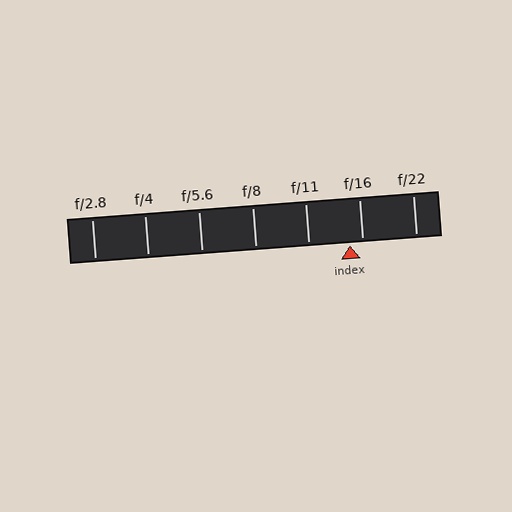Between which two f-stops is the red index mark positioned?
The index mark is between f/11 and f/16.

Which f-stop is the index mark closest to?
The index mark is closest to f/16.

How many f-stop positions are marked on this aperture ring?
There are 7 f-stop positions marked.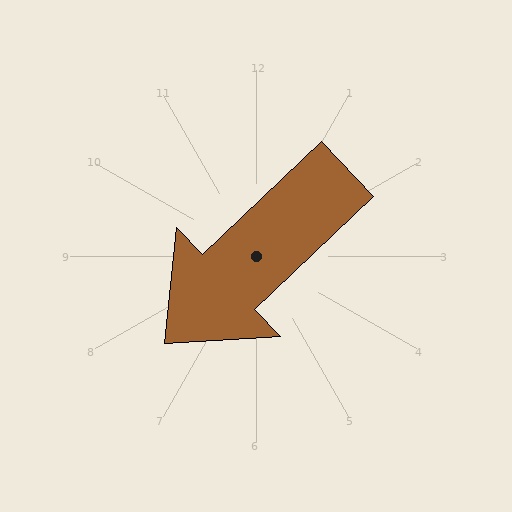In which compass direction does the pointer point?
Southwest.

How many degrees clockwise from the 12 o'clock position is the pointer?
Approximately 226 degrees.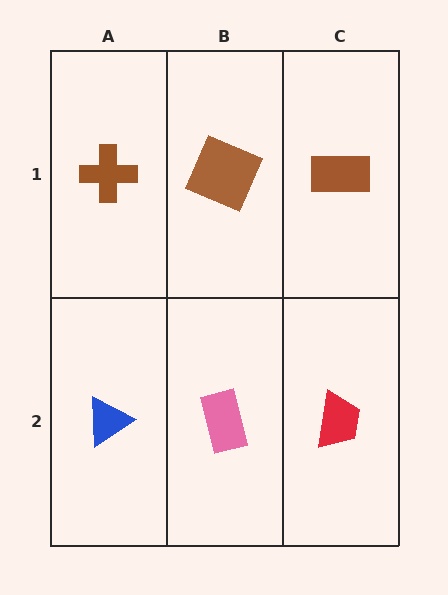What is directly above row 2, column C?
A brown rectangle.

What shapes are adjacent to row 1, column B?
A pink rectangle (row 2, column B), a brown cross (row 1, column A), a brown rectangle (row 1, column C).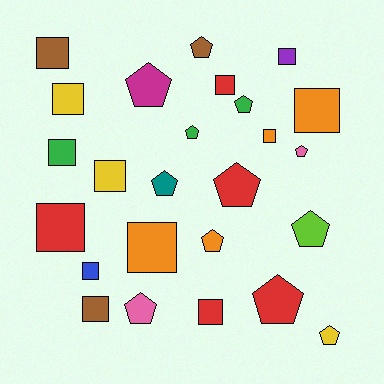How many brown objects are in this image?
There are 3 brown objects.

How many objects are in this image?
There are 25 objects.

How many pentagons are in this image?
There are 12 pentagons.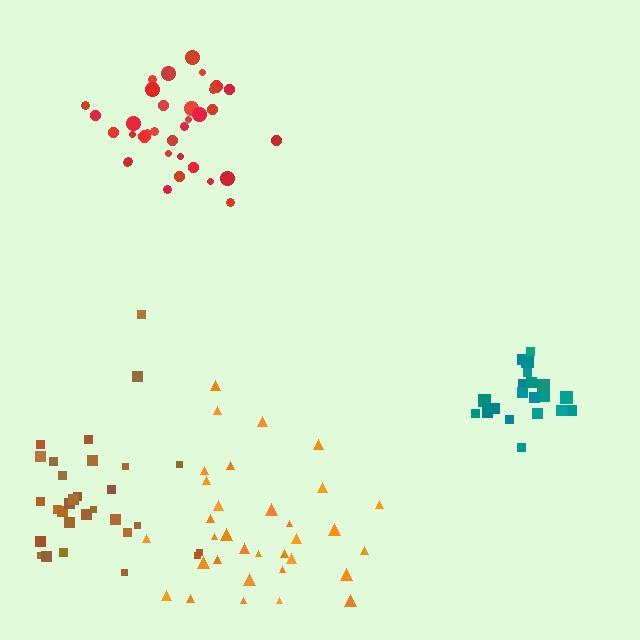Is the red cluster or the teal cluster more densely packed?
Teal.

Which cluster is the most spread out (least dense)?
Orange.